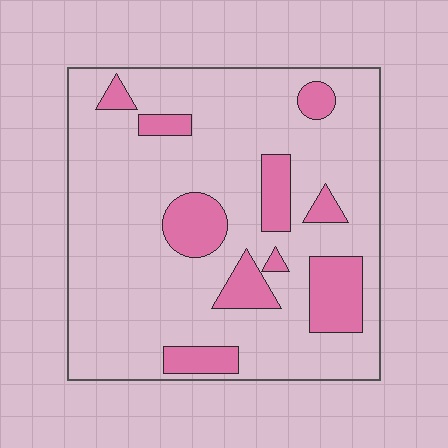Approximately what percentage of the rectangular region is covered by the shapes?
Approximately 20%.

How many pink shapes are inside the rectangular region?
10.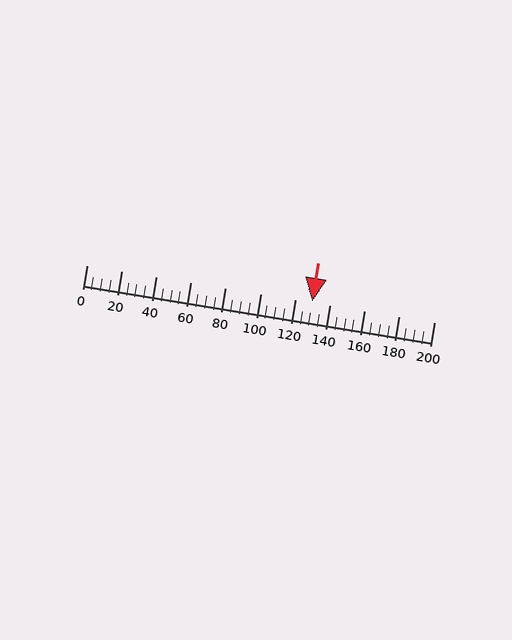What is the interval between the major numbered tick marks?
The major tick marks are spaced 20 units apart.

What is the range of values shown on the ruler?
The ruler shows values from 0 to 200.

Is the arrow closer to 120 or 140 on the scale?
The arrow is closer to 140.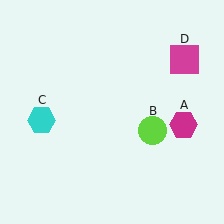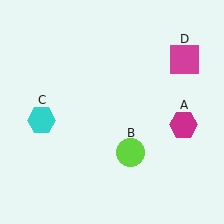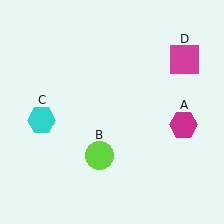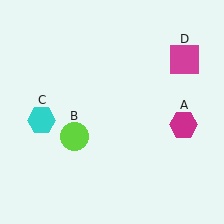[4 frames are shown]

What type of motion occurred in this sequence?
The lime circle (object B) rotated clockwise around the center of the scene.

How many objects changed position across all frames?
1 object changed position: lime circle (object B).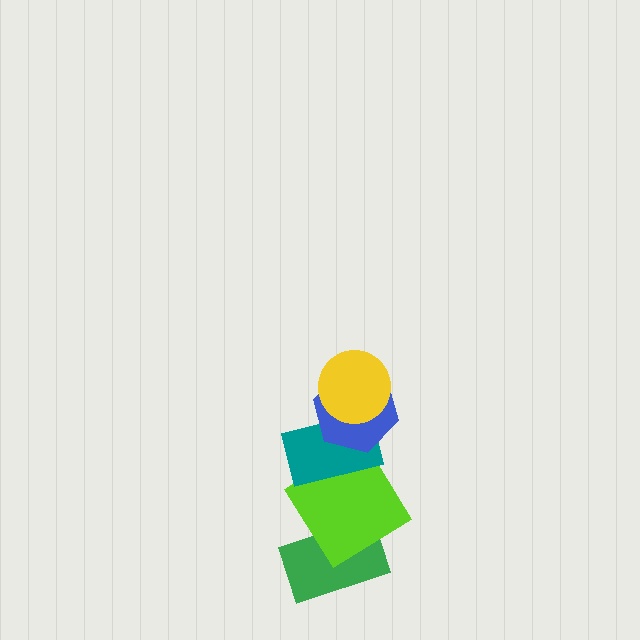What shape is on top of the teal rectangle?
The blue hexagon is on top of the teal rectangle.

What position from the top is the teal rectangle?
The teal rectangle is 3rd from the top.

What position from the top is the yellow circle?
The yellow circle is 1st from the top.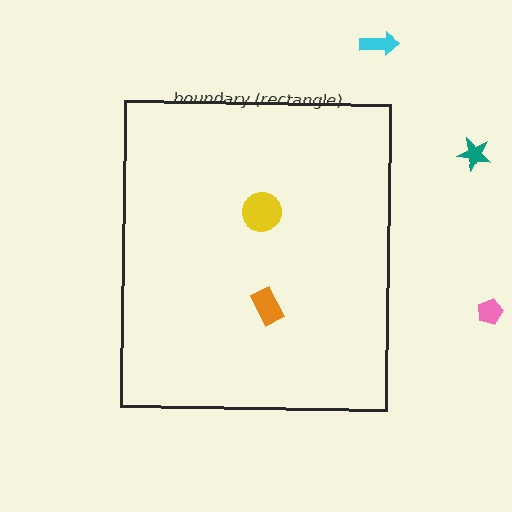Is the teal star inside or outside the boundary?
Outside.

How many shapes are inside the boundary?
2 inside, 3 outside.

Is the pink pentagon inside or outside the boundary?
Outside.